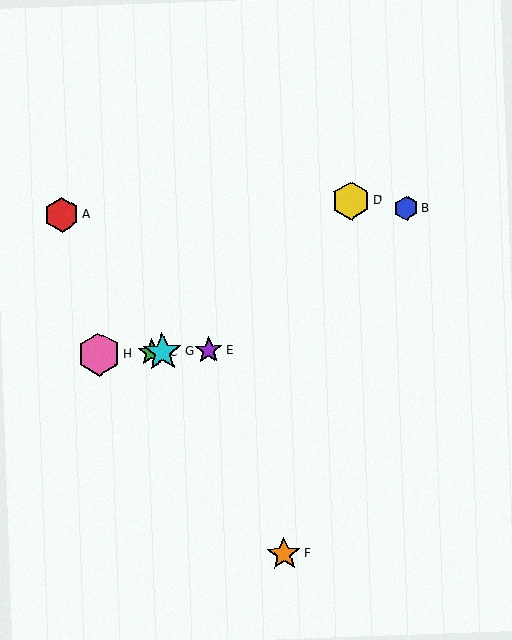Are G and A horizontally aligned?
No, G is at y≈352 and A is at y≈215.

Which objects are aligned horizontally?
Objects C, E, G, H are aligned horizontally.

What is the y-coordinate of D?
Object D is at y≈201.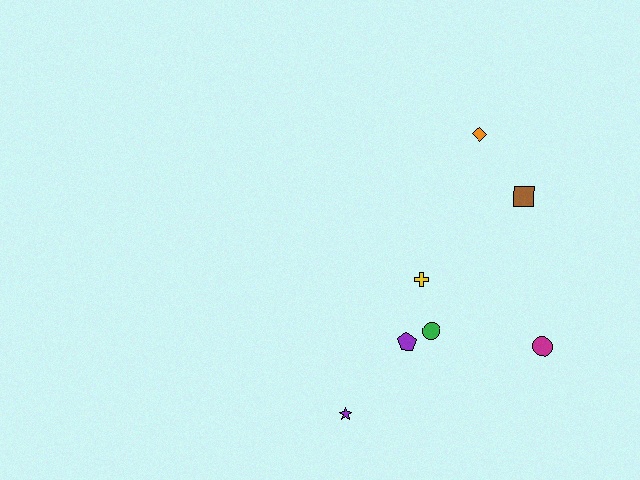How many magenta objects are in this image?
There is 1 magenta object.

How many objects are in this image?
There are 7 objects.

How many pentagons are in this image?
There is 1 pentagon.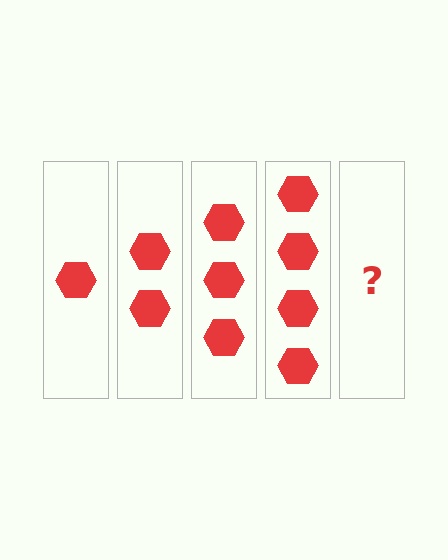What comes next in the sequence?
The next element should be 5 hexagons.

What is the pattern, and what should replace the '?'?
The pattern is that each step adds one more hexagon. The '?' should be 5 hexagons.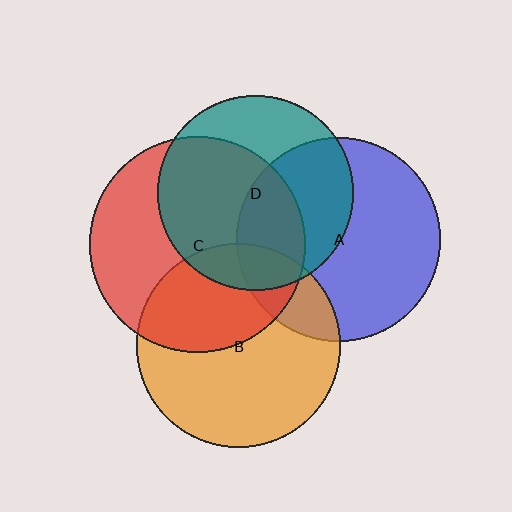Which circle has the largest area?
Circle C (red).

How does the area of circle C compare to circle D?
Approximately 1.2 times.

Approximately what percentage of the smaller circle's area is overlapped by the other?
Approximately 15%.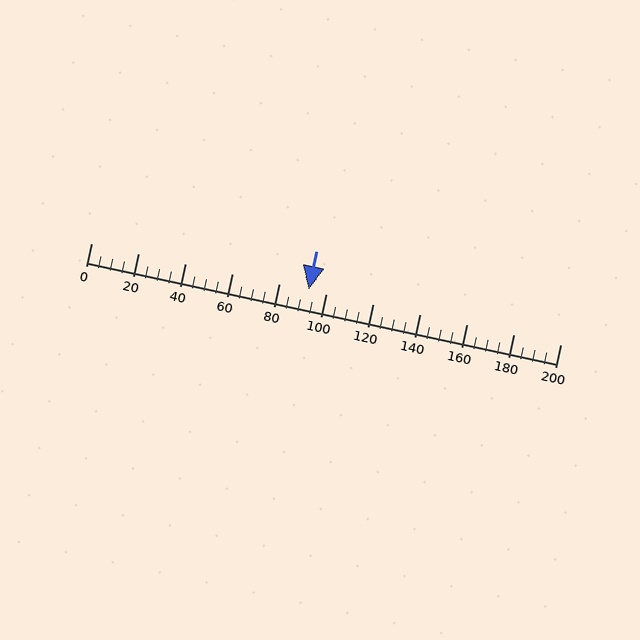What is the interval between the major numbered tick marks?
The major tick marks are spaced 20 units apart.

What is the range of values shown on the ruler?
The ruler shows values from 0 to 200.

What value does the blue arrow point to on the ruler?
The blue arrow points to approximately 92.